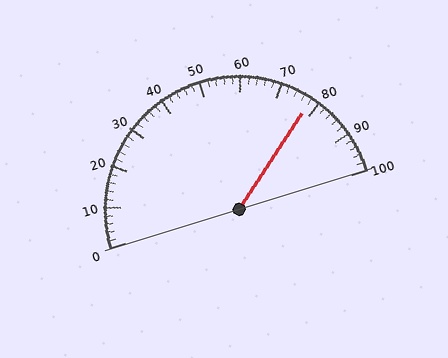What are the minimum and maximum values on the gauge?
The gauge ranges from 0 to 100.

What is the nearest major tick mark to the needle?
The nearest major tick mark is 80.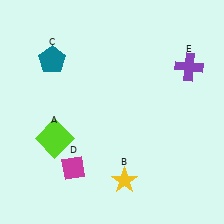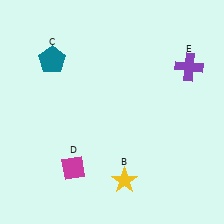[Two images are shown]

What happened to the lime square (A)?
The lime square (A) was removed in Image 2. It was in the bottom-left area of Image 1.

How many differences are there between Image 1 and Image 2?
There is 1 difference between the two images.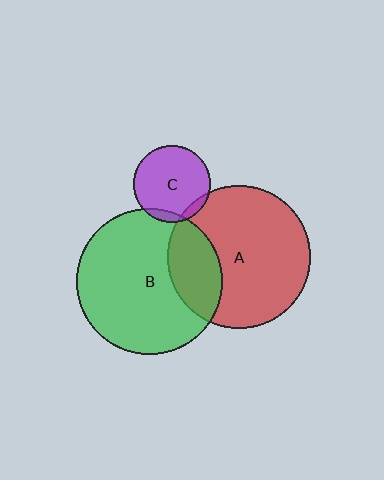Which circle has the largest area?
Circle B (green).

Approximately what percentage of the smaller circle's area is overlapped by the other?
Approximately 5%.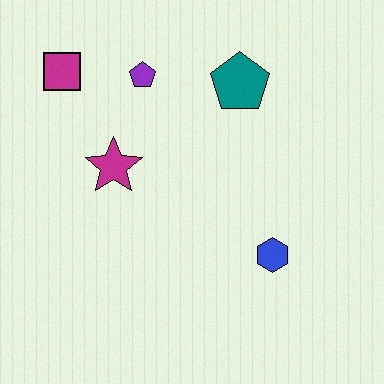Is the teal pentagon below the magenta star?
No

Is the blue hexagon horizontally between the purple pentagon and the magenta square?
No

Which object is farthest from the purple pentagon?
The blue hexagon is farthest from the purple pentagon.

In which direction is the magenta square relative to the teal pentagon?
The magenta square is to the left of the teal pentagon.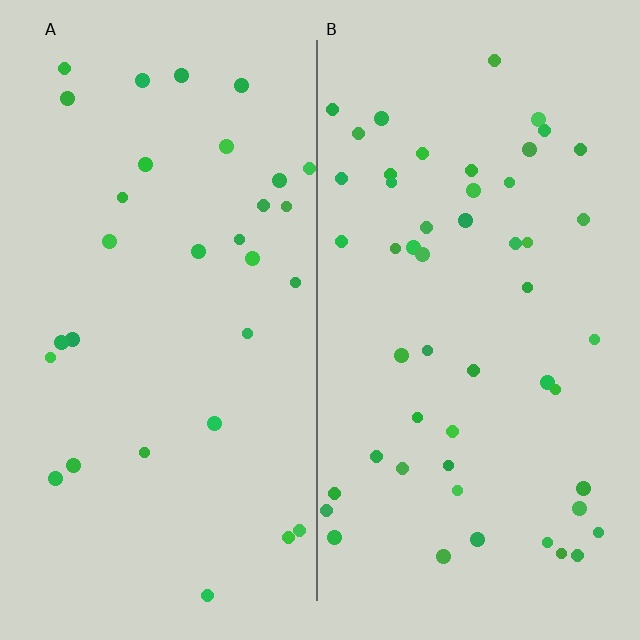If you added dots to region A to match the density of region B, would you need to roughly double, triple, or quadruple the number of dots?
Approximately double.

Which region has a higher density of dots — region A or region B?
B (the right).